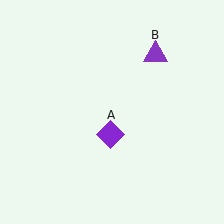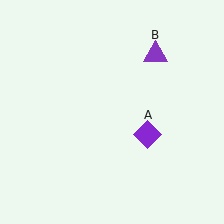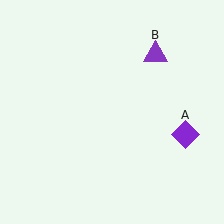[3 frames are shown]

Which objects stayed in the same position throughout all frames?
Purple triangle (object B) remained stationary.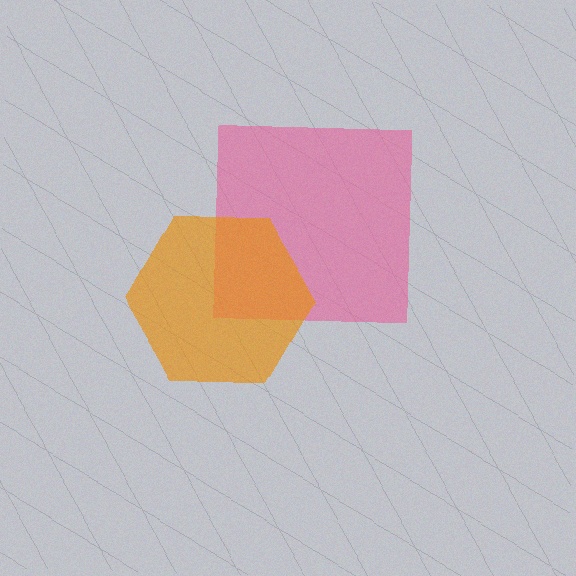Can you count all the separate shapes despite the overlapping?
Yes, there are 2 separate shapes.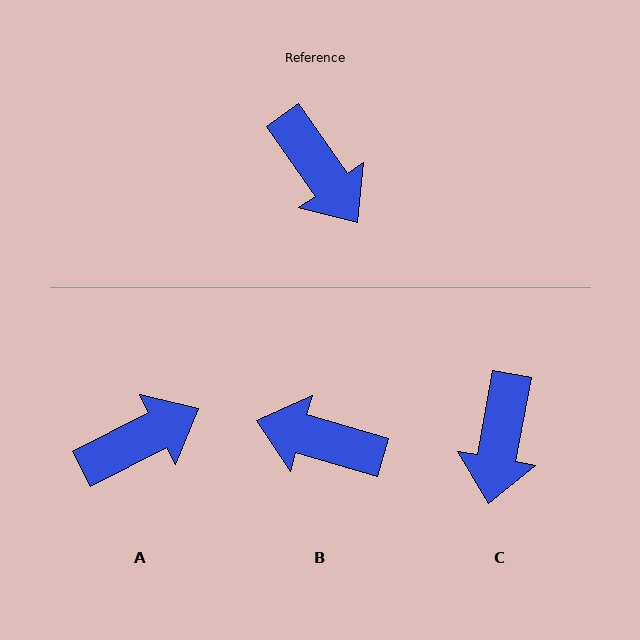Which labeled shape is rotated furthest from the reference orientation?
B, about 141 degrees away.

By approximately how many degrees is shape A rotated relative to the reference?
Approximately 82 degrees counter-clockwise.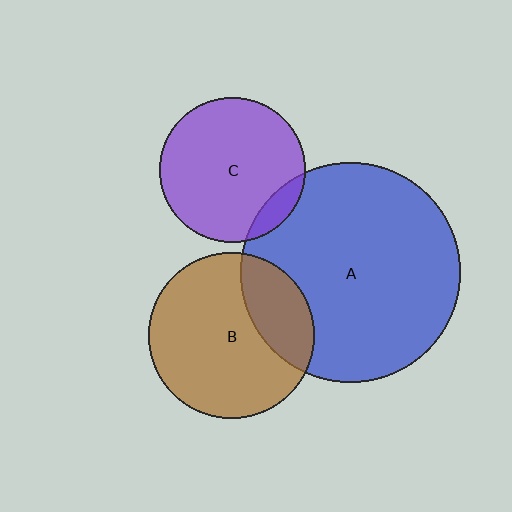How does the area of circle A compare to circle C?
Approximately 2.3 times.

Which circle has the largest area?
Circle A (blue).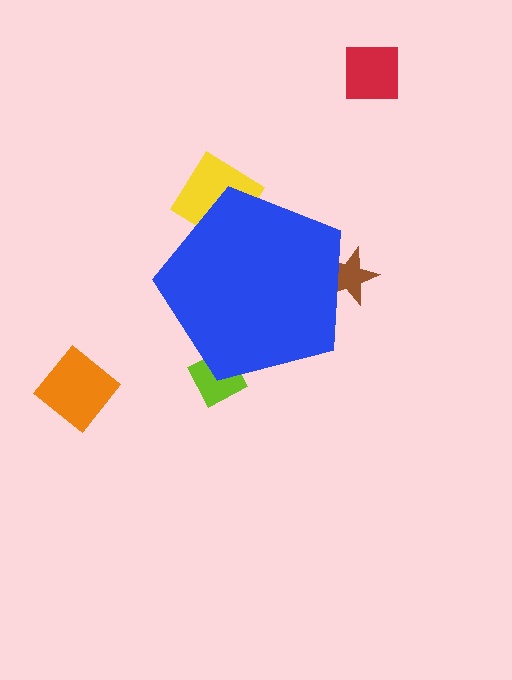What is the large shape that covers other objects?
A blue pentagon.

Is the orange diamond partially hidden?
No, the orange diamond is fully visible.